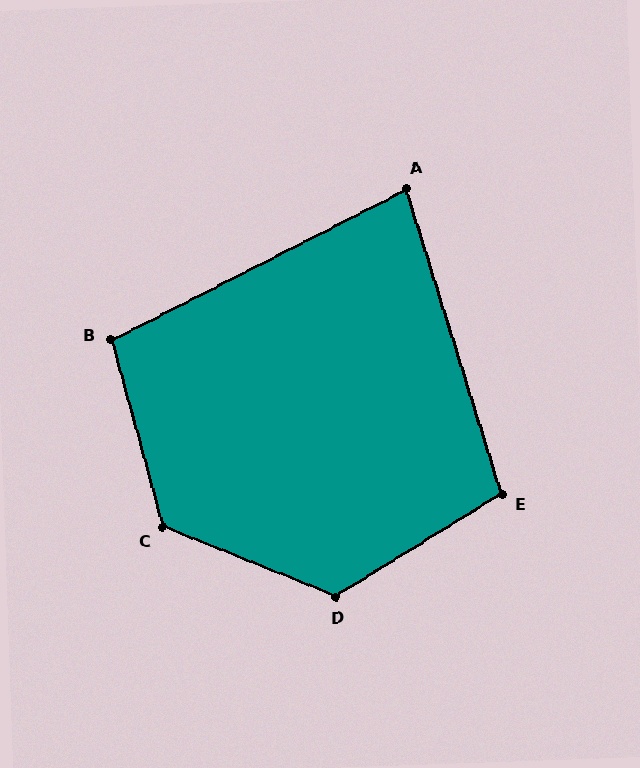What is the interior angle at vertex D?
Approximately 127 degrees (obtuse).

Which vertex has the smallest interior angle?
A, at approximately 80 degrees.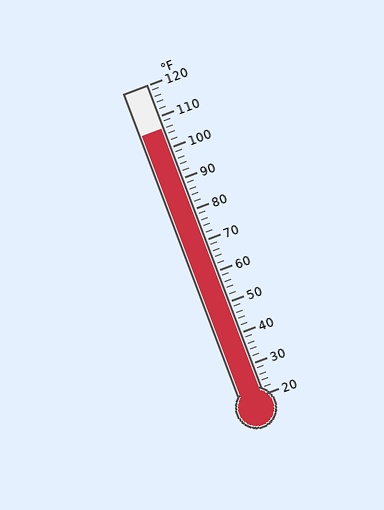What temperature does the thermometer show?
The thermometer shows approximately 106°F.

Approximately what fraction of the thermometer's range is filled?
The thermometer is filled to approximately 85% of its range.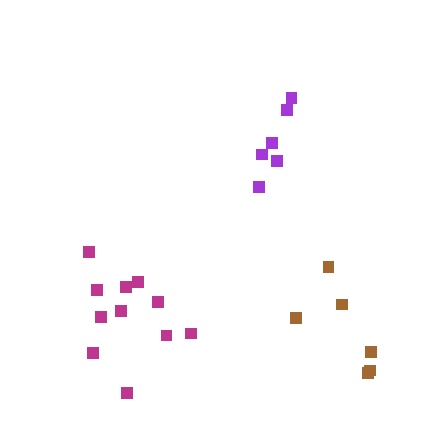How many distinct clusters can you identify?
There are 3 distinct clusters.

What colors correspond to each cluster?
The clusters are colored: purple, brown, magenta.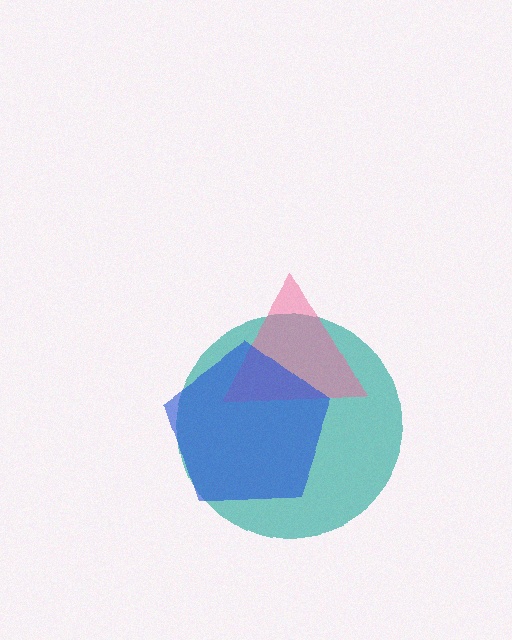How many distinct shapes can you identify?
There are 3 distinct shapes: a teal circle, a pink triangle, a blue pentagon.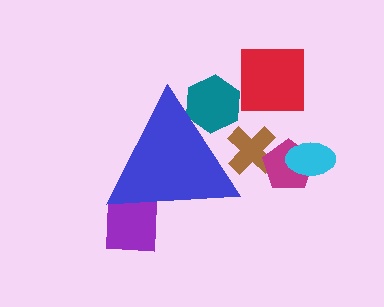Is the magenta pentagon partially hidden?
No, the magenta pentagon is fully visible.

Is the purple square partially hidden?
Yes, the purple square is partially hidden behind the blue triangle.